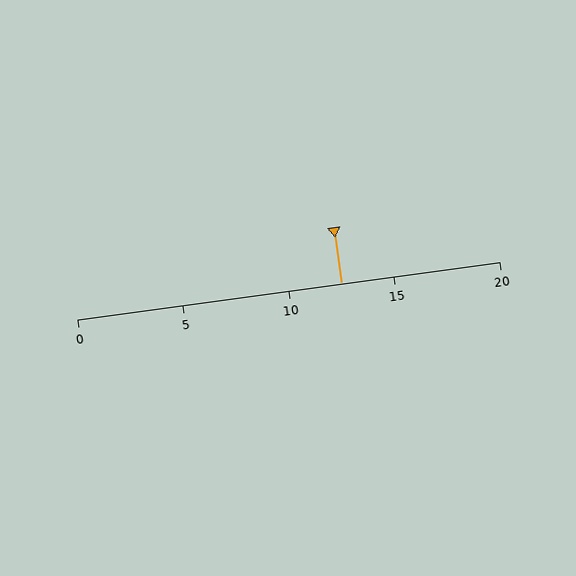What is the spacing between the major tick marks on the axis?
The major ticks are spaced 5 apart.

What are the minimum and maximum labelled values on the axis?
The axis runs from 0 to 20.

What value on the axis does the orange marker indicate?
The marker indicates approximately 12.5.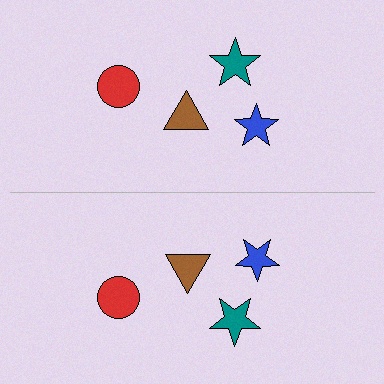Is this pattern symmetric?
Yes, this pattern has bilateral (reflection) symmetry.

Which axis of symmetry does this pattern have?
The pattern has a horizontal axis of symmetry running through the center of the image.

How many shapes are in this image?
There are 8 shapes in this image.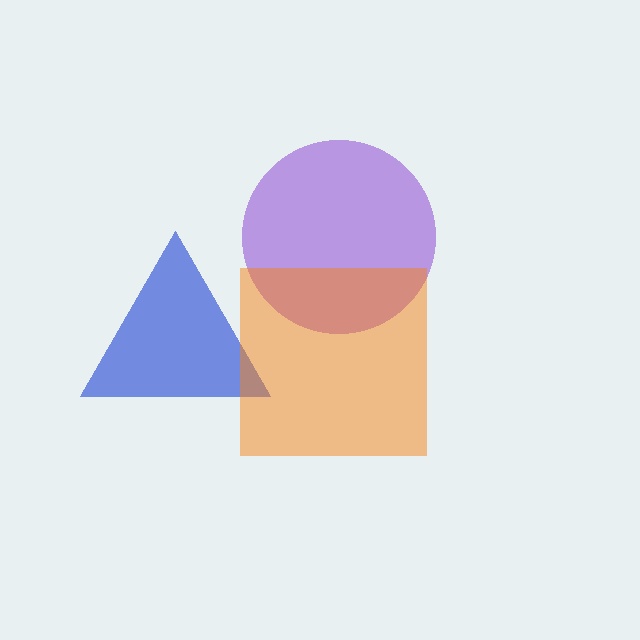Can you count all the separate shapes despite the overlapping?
Yes, there are 3 separate shapes.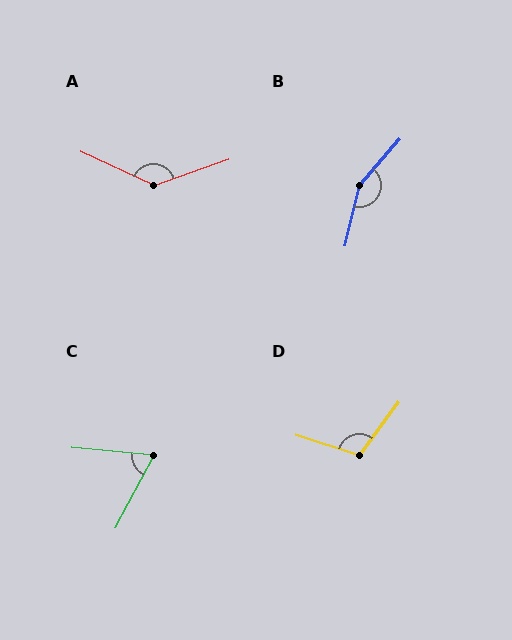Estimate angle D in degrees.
Approximately 108 degrees.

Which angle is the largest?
B, at approximately 153 degrees.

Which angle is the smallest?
C, at approximately 67 degrees.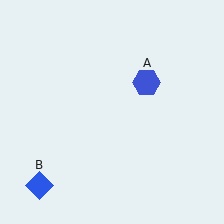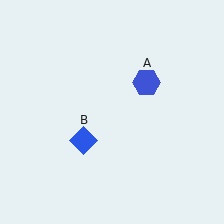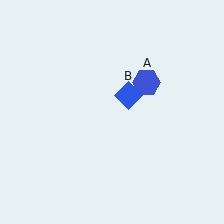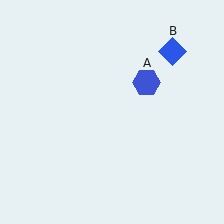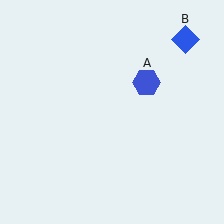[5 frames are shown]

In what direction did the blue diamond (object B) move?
The blue diamond (object B) moved up and to the right.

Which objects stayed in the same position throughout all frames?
Blue hexagon (object A) remained stationary.